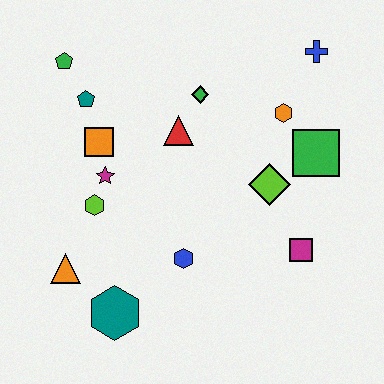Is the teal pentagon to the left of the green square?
Yes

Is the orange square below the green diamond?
Yes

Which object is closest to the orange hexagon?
The green square is closest to the orange hexagon.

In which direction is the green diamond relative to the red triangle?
The green diamond is above the red triangle.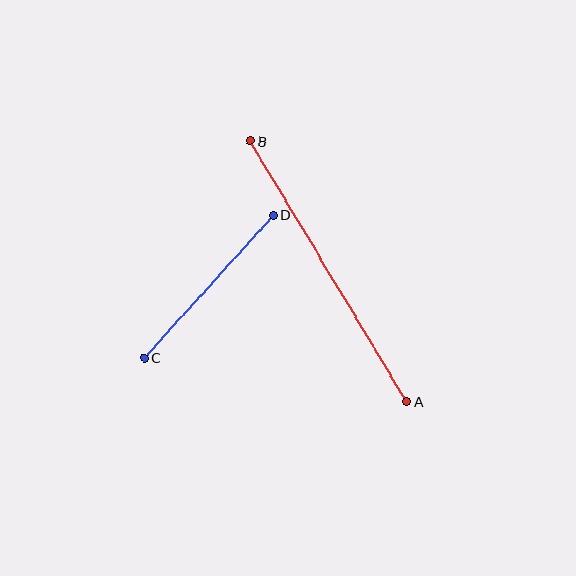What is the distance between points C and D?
The distance is approximately 193 pixels.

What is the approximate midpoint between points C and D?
The midpoint is at approximately (209, 286) pixels.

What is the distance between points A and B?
The distance is approximately 304 pixels.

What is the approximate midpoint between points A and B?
The midpoint is at approximately (329, 272) pixels.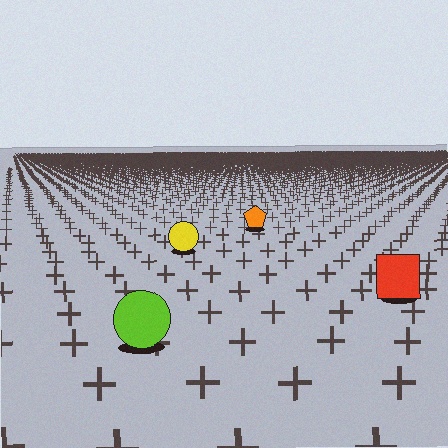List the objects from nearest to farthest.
From nearest to farthest: the lime circle, the red square, the yellow circle, the orange pentagon.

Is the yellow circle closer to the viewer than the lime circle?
No. The lime circle is closer — you can tell from the texture gradient: the ground texture is coarser near it.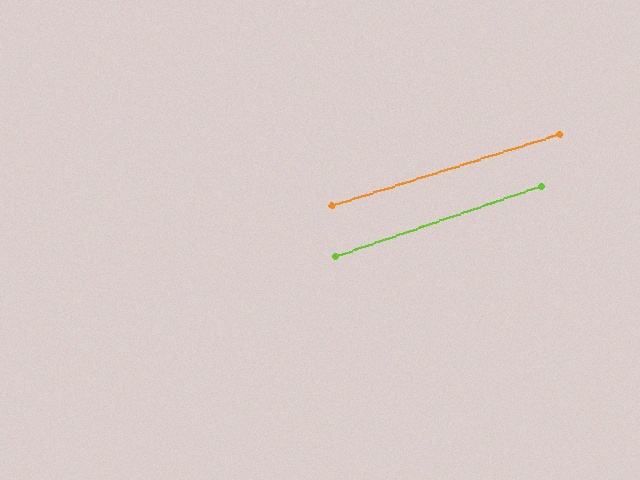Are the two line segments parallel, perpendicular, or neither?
Parallel — their directions differ by only 1.8°.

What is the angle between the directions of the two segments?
Approximately 2 degrees.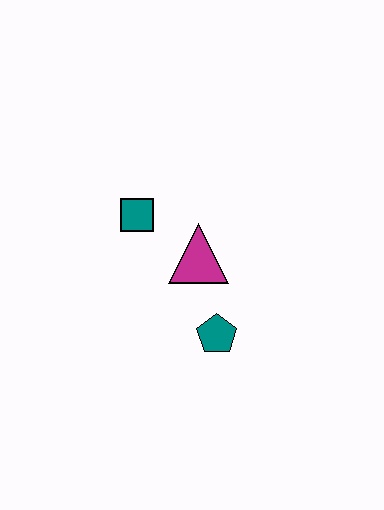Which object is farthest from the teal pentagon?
The teal square is farthest from the teal pentagon.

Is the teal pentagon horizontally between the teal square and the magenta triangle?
No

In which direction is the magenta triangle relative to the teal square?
The magenta triangle is to the right of the teal square.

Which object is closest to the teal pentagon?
The magenta triangle is closest to the teal pentagon.